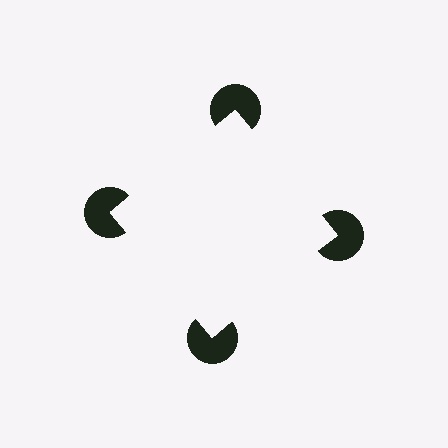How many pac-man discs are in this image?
There are 4 — one at each vertex of the illusory square.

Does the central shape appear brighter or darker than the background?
It typically appears slightly brighter than the background, even though no actual brightness change is drawn.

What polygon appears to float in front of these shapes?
An illusory square — its edges are inferred from the aligned wedge cuts in the pac-man discs, not physically drawn.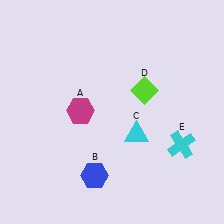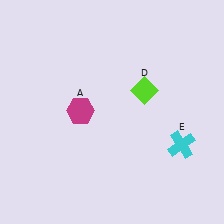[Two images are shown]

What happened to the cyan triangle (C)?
The cyan triangle (C) was removed in Image 2. It was in the bottom-right area of Image 1.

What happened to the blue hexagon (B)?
The blue hexagon (B) was removed in Image 2. It was in the bottom-left area of Image 1.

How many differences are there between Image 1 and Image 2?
There are 2 differences between the two images.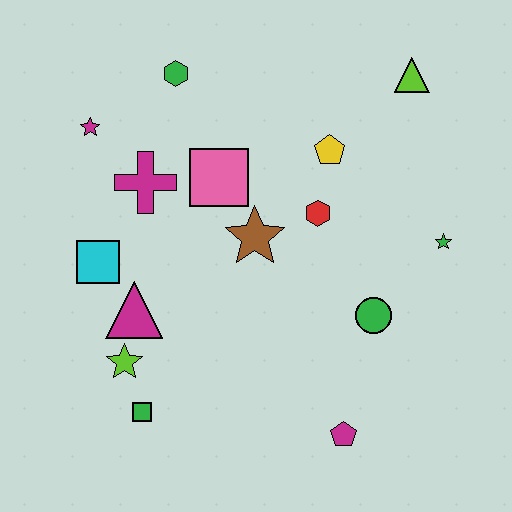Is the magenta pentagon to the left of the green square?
No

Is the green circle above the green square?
Yes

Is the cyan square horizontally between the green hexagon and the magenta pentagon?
No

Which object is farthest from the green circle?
The magenta star is farthest from the green circle.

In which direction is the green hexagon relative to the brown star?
The green hexagon is above the brown star.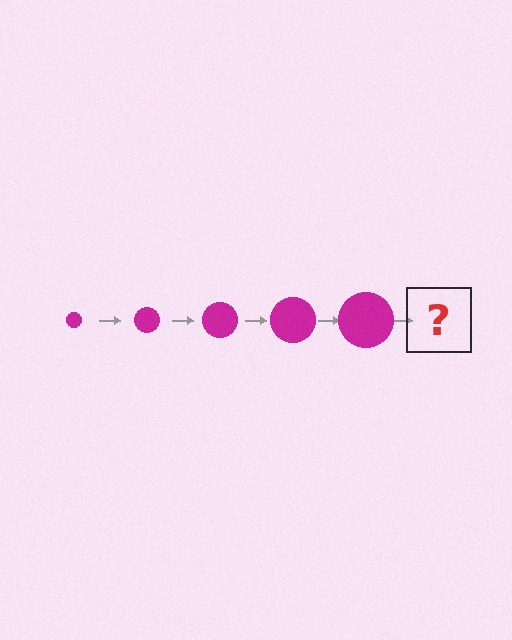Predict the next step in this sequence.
The next step is a magenta circle, larger than the previous one.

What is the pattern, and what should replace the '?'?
The pattern is that the circle gets progressively larger each step. The '?' should be a magenta circle, larger than the previous one.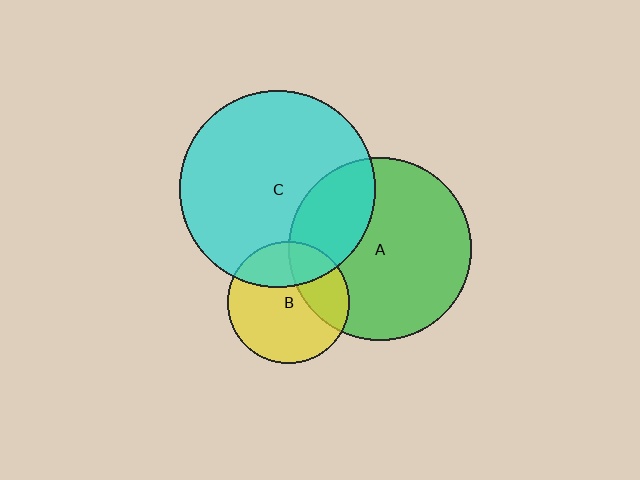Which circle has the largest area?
Circle C (cyan).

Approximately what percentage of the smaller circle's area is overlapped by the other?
Approximately 30%.